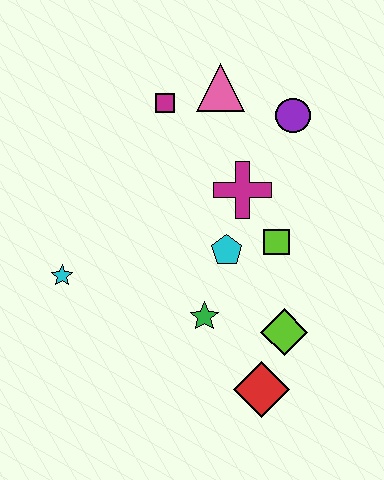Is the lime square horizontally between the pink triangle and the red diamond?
No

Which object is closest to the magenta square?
The pink triangle is closest to the magenta square.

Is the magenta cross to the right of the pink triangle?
Yes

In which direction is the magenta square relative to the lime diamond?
The magenta square is above the lime diamond.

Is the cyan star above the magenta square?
No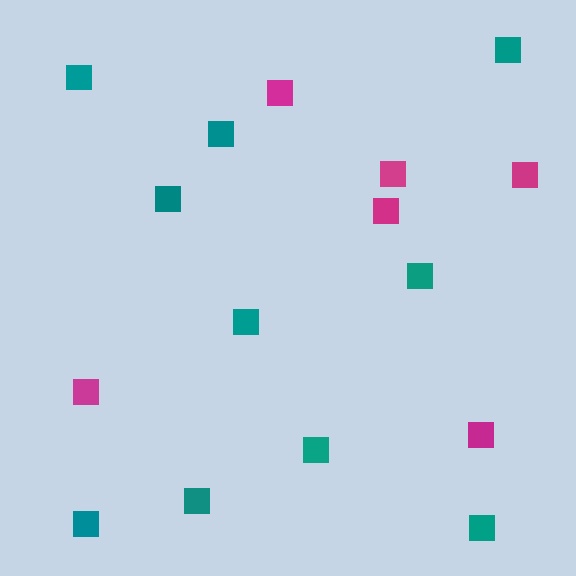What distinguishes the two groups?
There are 2 groups: one group of teal squares (10) and one group of magenta squares (6).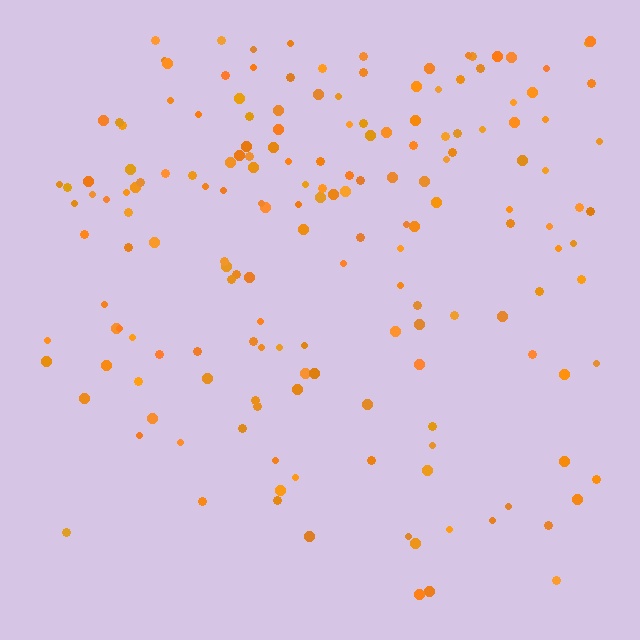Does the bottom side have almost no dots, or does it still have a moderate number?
Still a moderate number, just noticeably fewer than the top.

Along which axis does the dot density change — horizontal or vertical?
Vertical.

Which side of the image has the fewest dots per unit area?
The bottom.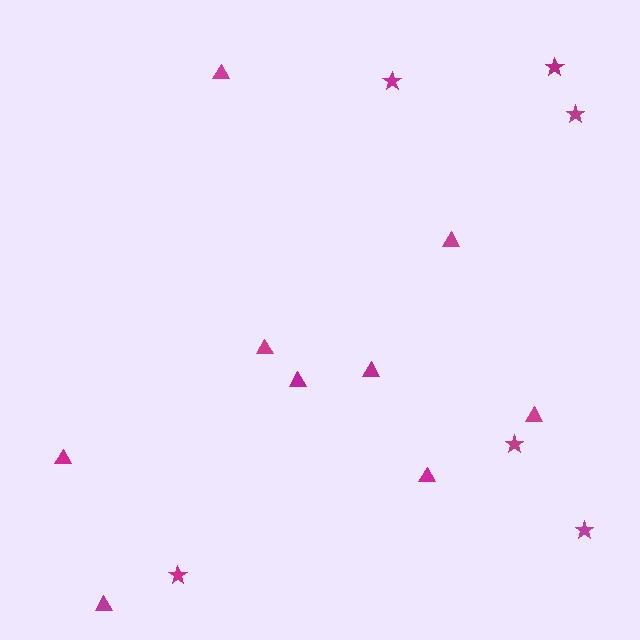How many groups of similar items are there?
There are 2 groups: one group of triangles (9) and one group of stars (6).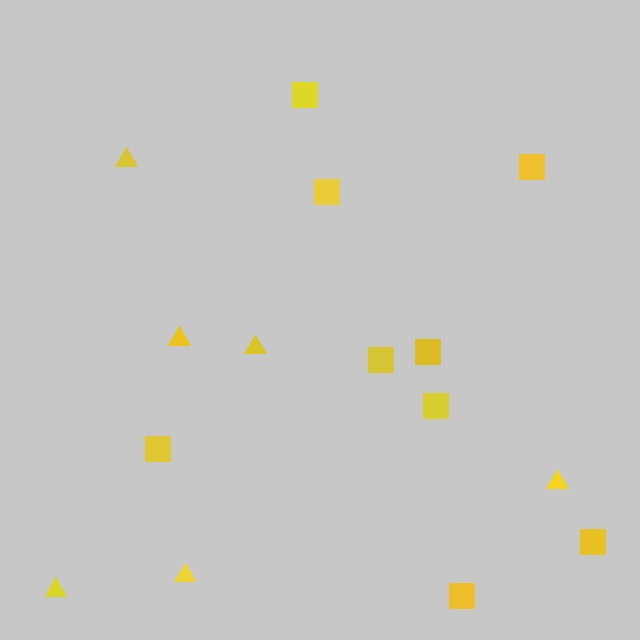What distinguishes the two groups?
There are 2 groups: one group of squares (9) and one group of triangles (6).